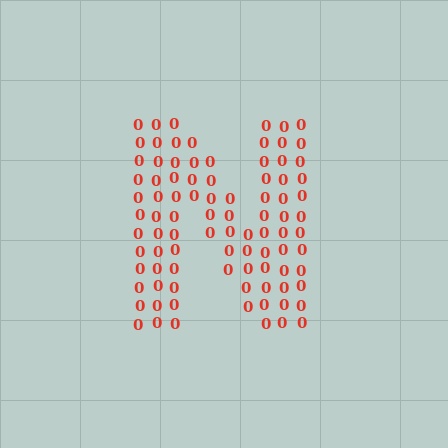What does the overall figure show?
The overall figure shows the letter N.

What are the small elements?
The small elements are digit 0's.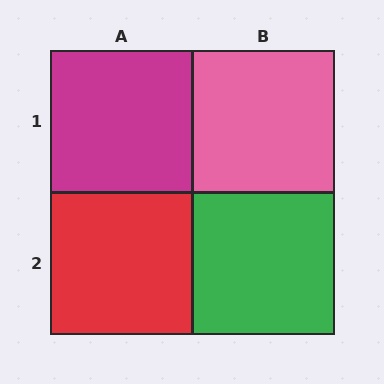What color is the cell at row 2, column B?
Green.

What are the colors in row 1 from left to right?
Magenta, pink.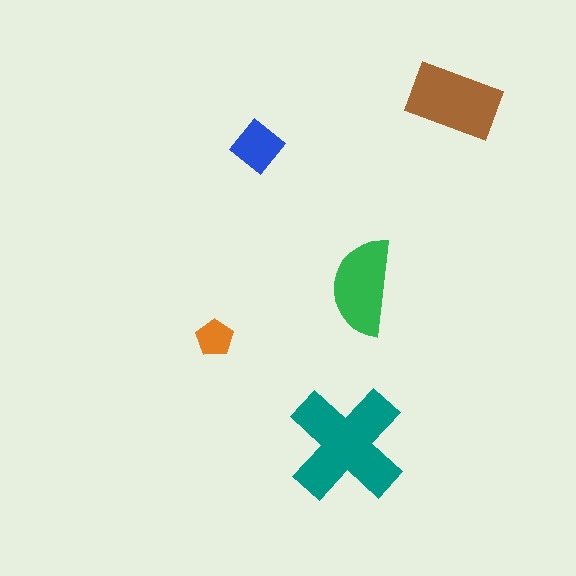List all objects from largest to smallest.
The teal cross, the brown rectangle, the green semicircle, the blue diamond, the orange pentagon.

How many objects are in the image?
There are 5 objects in the image.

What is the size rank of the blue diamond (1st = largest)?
4th.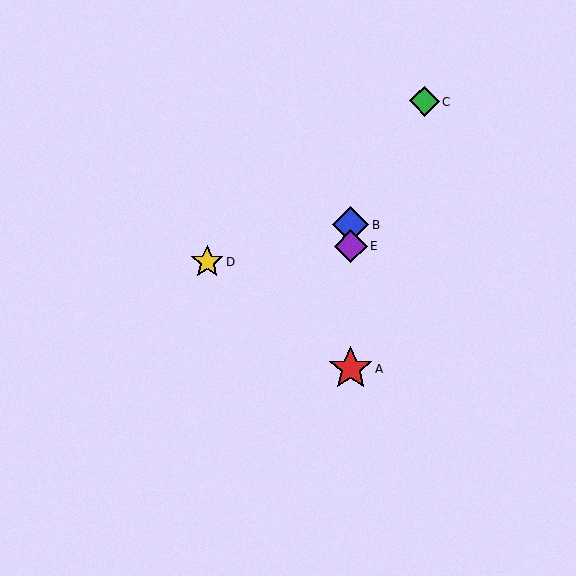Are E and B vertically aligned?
Yes, both are at x≈351.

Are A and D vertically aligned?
No, A is at x≈350 and D is at x≈207.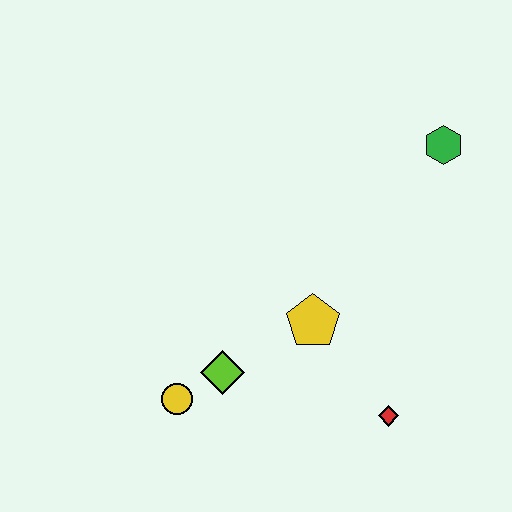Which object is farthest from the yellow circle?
The green hexagon is farthest from the yellow circle.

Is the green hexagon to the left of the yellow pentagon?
No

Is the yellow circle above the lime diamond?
No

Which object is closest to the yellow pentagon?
The lime diamond is closest to the yellow pentagon.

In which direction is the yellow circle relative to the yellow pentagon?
The yellow circle is to the left of the yellow pentagon.